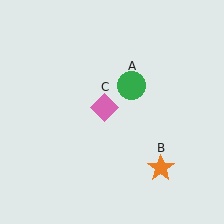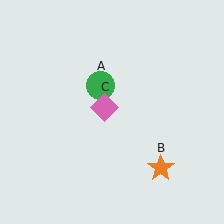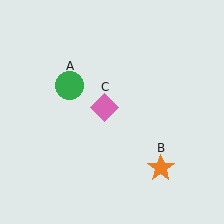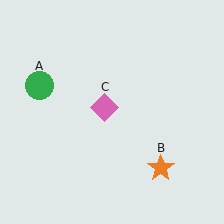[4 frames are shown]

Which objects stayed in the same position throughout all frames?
Orange star (object B) and pink diamond (object C) remained stationary.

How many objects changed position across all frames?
1 object changed position: green circle (object A).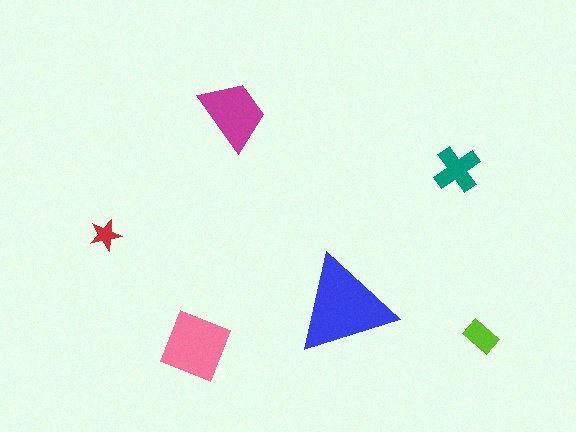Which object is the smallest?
The red star.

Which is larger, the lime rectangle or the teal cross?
The teal cross.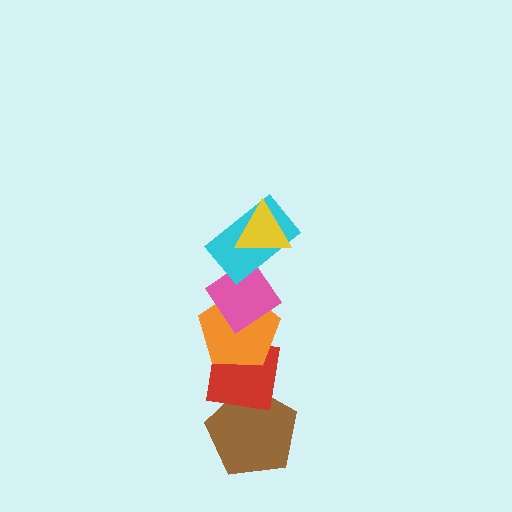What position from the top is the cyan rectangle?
The cyan rectangle is 2nd from the top.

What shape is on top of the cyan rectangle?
The yellow triangle is on top of the cyan rectangle.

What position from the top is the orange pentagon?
The orange pentagon is 4th from the top.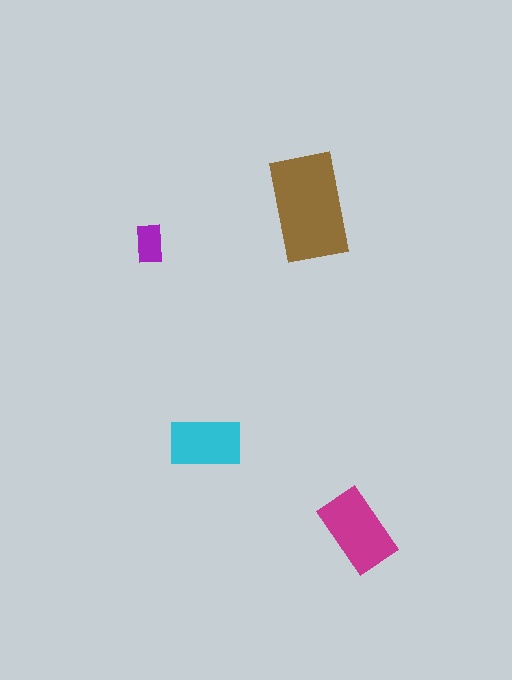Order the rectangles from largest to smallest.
the brown one, the magenta one, the cyan one, the purple one.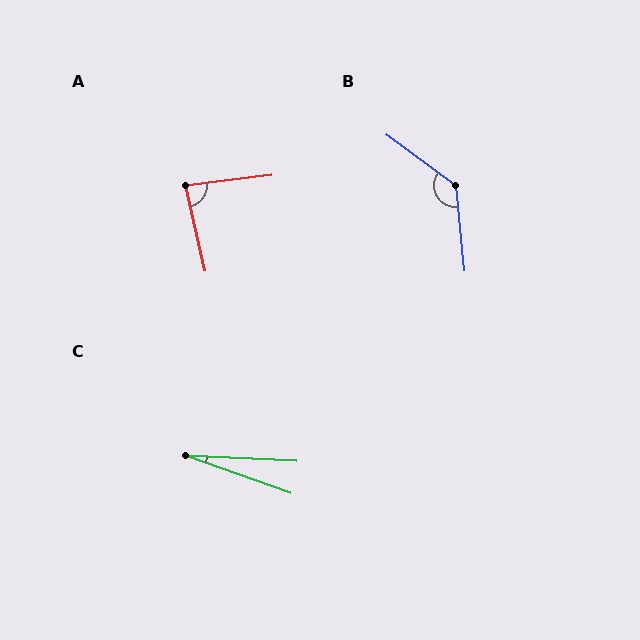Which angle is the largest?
B, at approximately 132 degrees.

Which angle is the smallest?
C, at approximately 17 degrees.